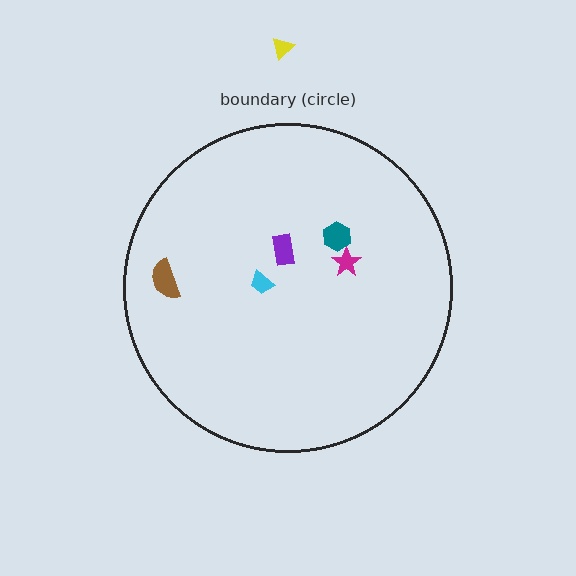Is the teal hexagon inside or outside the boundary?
Inside.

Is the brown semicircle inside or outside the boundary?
Inside.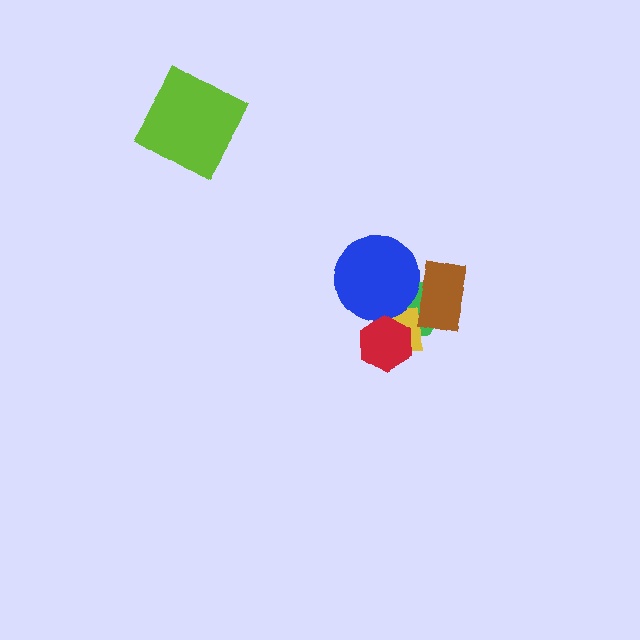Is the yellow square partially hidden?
Yes, it is partially covered by another shape.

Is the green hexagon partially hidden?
Yes, it is partially covered by another shape.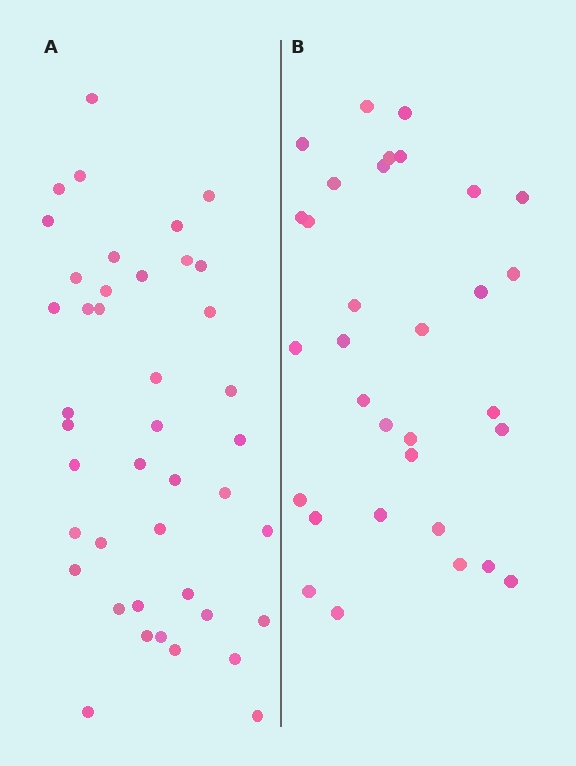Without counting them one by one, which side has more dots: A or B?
Region A (the left region) has more dots.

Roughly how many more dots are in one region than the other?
Region A has roughly 10 or so more dots than region B.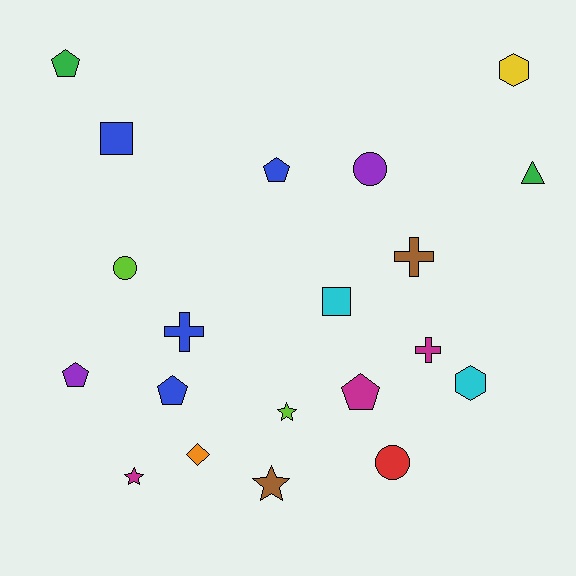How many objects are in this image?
There are 20 objects.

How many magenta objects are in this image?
There are 3 magenta objects.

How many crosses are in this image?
There are 3 crosses.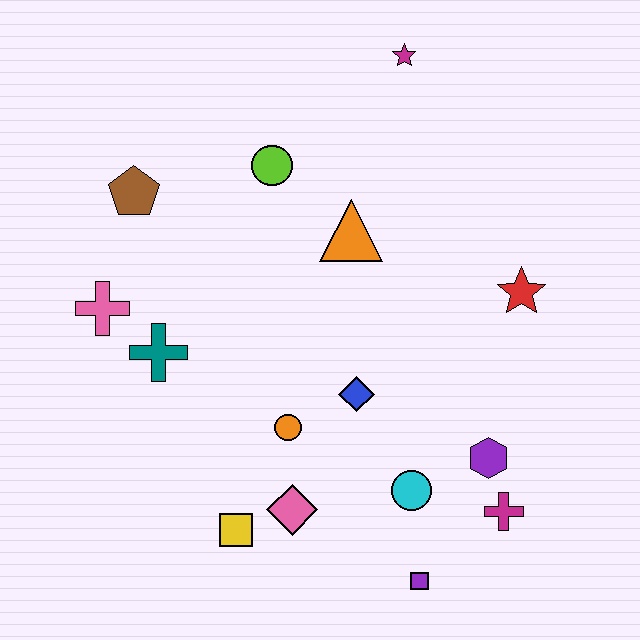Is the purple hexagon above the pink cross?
No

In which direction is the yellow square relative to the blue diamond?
The yellow square is below the blue diamond.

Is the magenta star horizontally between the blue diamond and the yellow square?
No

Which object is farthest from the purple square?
The magenta star is farthest from the purple square.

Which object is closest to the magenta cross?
The purple hexagon is closest to the magenta cross.